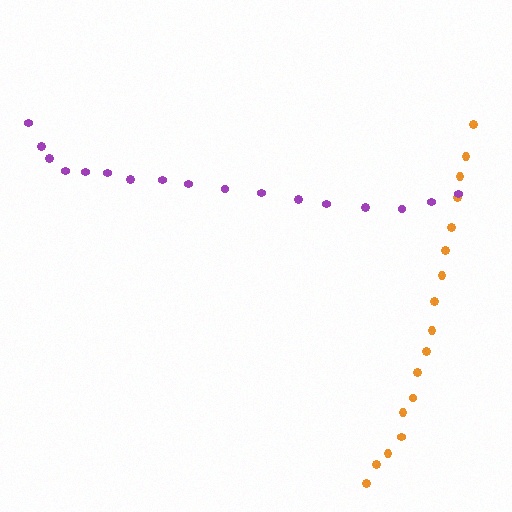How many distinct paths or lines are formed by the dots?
There are 2 distinct paths.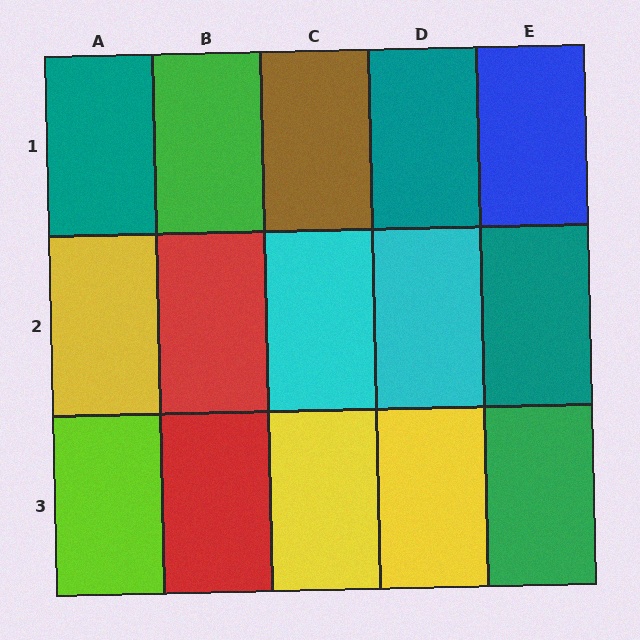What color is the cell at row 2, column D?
Cyan.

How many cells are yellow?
3 cells are yellow.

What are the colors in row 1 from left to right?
Teal, green, brown, teal, blue.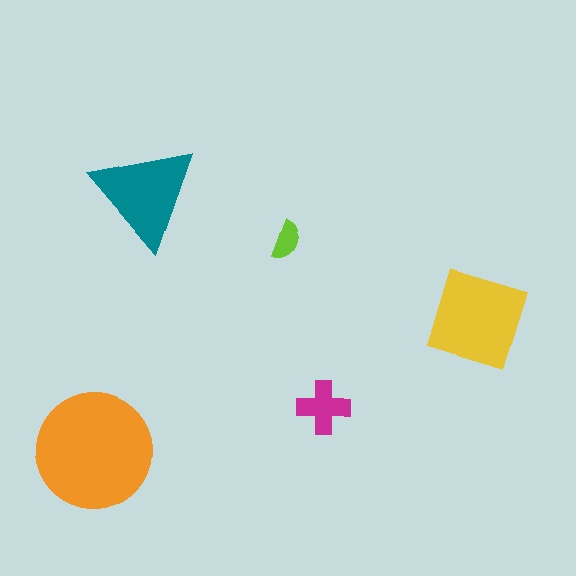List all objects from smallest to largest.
The lime semicircle, the magenta cross, the teal triangle, the yellow diamond, the orange circle.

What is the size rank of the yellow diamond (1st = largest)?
2nd.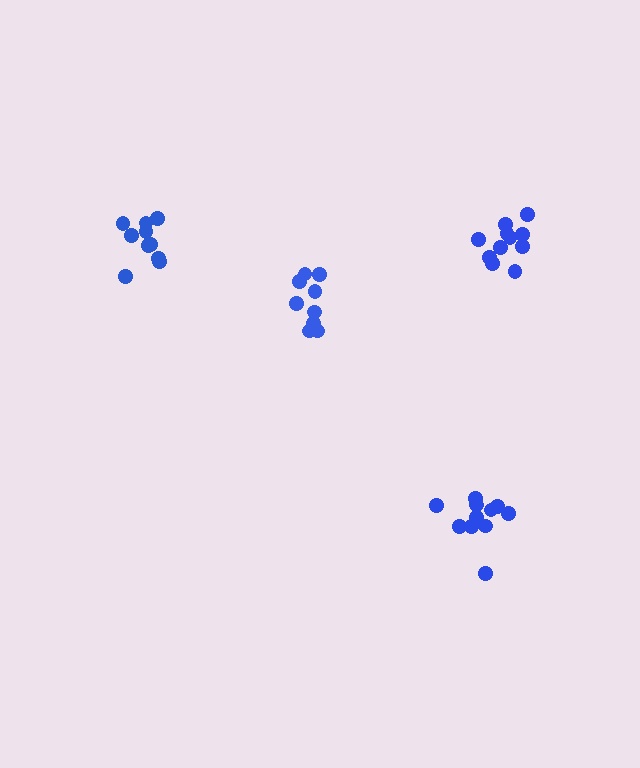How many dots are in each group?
Group 1: 9 dots, Group 2: 10 dots, Group 3: 11 dots, Group 4: 12 dots (42 total).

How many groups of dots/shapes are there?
There are 4 groups.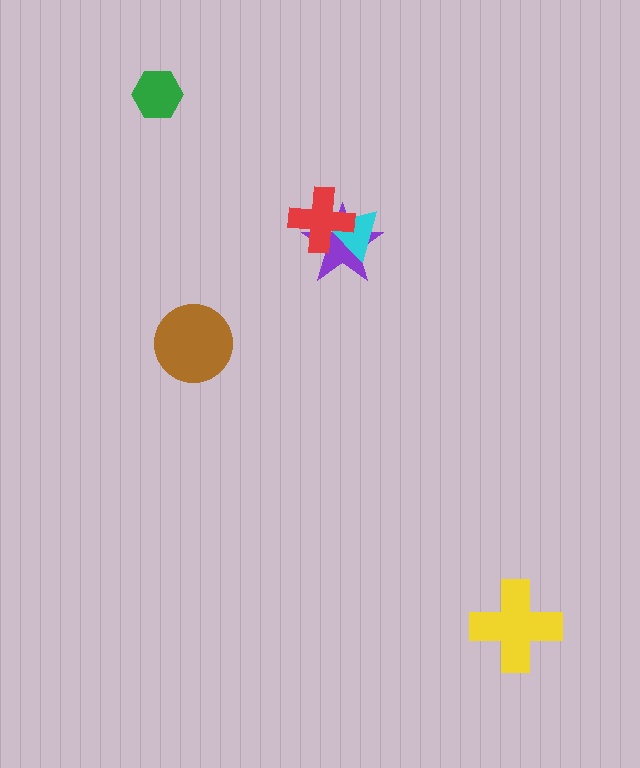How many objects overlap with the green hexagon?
0 objects overlap with the green hexagon.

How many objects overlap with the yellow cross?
0 objects overlap with the yellow cross.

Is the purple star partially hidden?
Yes, it is partially covered by another shape.